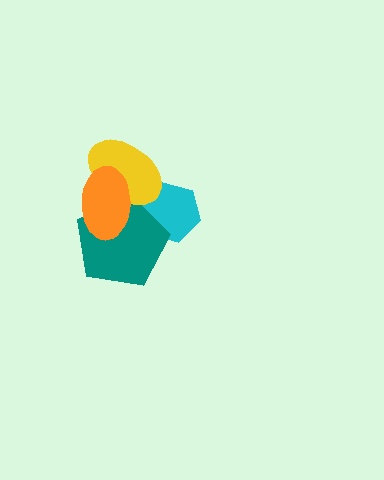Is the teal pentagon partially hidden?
Yes, it is partially covered by another shape.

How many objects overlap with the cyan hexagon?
2 objects overlap with the cyan hexagon.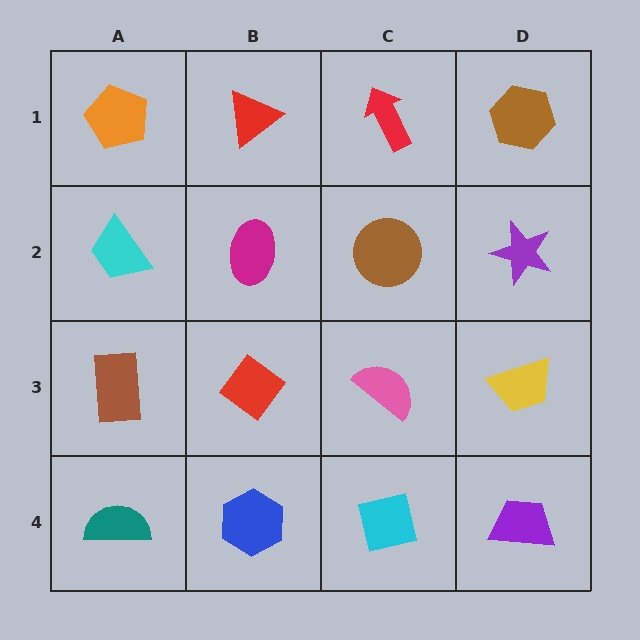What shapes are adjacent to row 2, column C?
A red arrow (row 1, column C), a pink semicircle (row 3, column C), a magenta ellipse (row 2, column B), a purple star (row 2, column D).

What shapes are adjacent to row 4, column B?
A red diamond (row 3, column B), a teal semicircle (row 4, column A), a cyan square (row 4, column C).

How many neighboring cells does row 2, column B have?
4.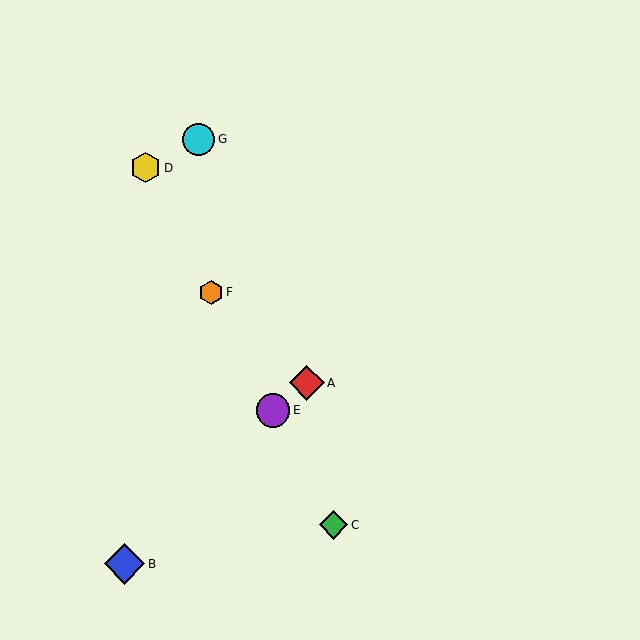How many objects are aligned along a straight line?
4 objects (C, D, E, F) are aligned along a straight line.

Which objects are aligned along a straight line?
Objects C, D, E, F are aligned along a straight line.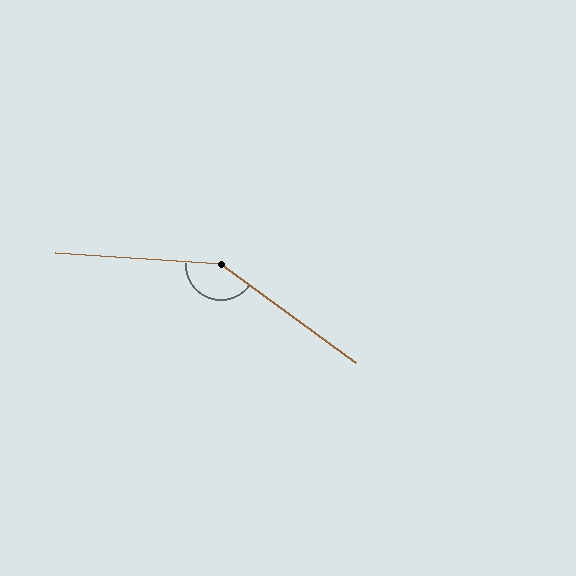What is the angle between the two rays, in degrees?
Approximately 148 degrees.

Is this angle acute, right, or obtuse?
It is obtuse.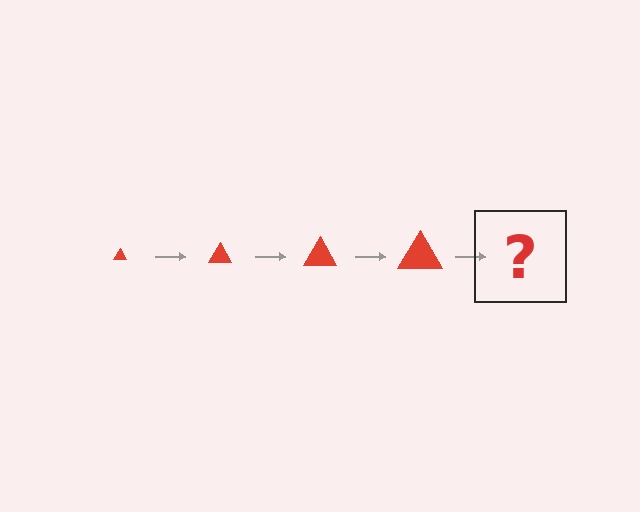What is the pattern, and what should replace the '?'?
The pattern is that the triangle gets progressively larger each step. The '?' should be a red triangle, larger than the previous one.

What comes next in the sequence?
The next element should be a red triangle, larger than the previous one.